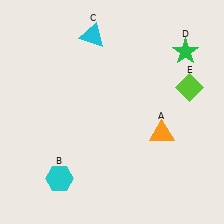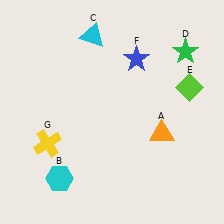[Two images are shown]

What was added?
A blue star (F), a yellow cross (G) were added in Image 2.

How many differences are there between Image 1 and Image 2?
There are 2 differences between the two images.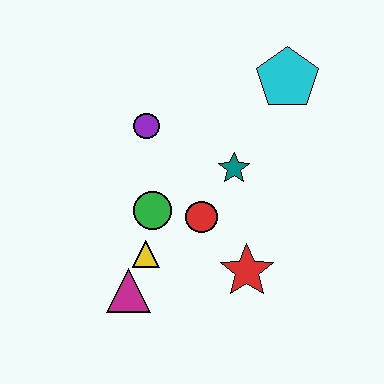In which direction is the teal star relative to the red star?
The teal star is above the red star.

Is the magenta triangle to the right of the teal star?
No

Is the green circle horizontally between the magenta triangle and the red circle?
Yes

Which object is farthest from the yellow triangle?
The cyan pentagon is farthest from the yellow triangle.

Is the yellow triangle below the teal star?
Yes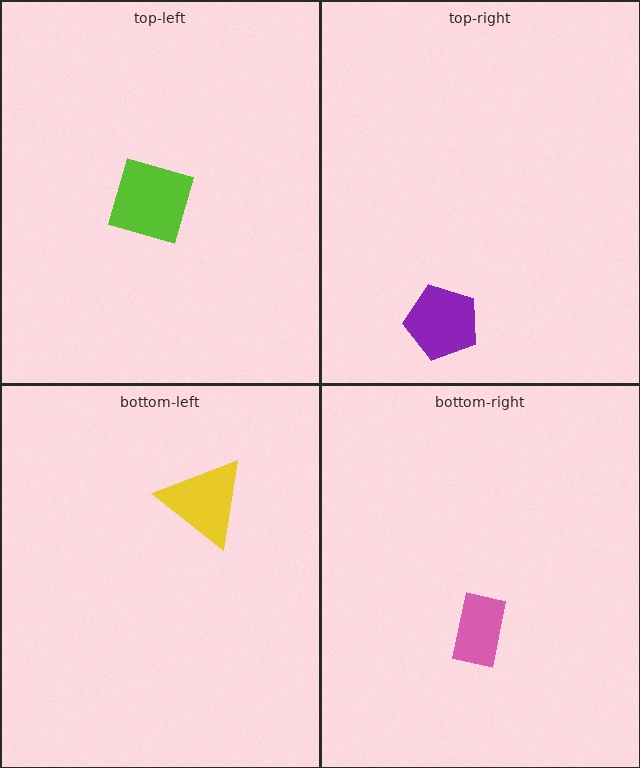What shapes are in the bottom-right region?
The pink rectangle.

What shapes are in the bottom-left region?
The yellow triangle.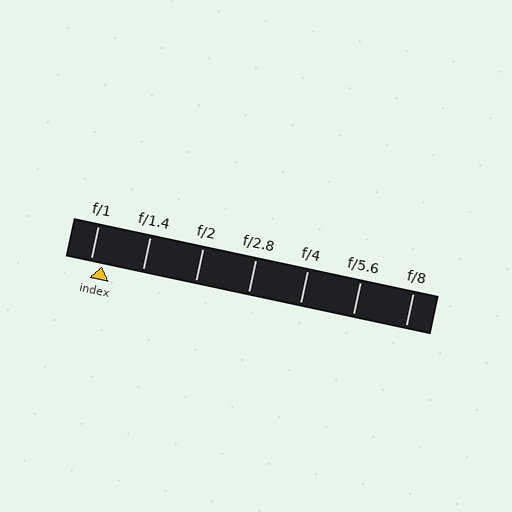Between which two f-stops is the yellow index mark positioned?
The index mark is between f/1 and f/1.4.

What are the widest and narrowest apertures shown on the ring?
The widest aperture shown is f/1 and the narrowest is f/8.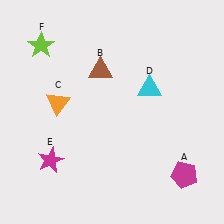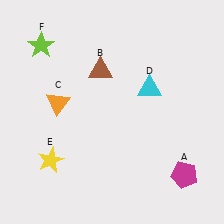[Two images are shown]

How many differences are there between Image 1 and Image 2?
There is 1 difference between the two images.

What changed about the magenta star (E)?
In Image 1, E is magenta. In Image 2, it changed to yellow.